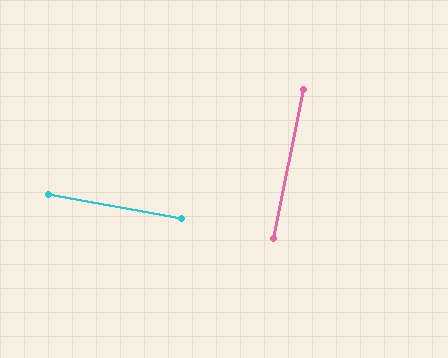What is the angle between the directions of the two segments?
Approximately 89 degrees.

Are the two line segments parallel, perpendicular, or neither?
Perpendicular — they meet at approximately 89°.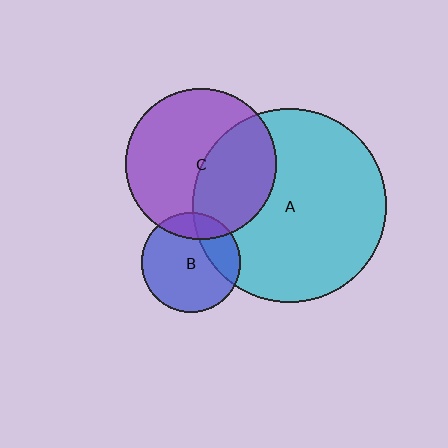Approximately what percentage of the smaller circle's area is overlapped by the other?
Approximately 40%.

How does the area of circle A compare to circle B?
Approximately 3.8 times.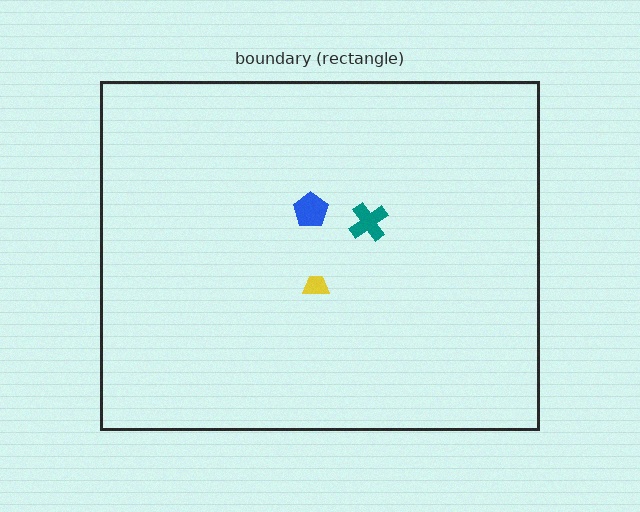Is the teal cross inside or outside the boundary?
Inside.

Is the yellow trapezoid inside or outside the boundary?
Inside.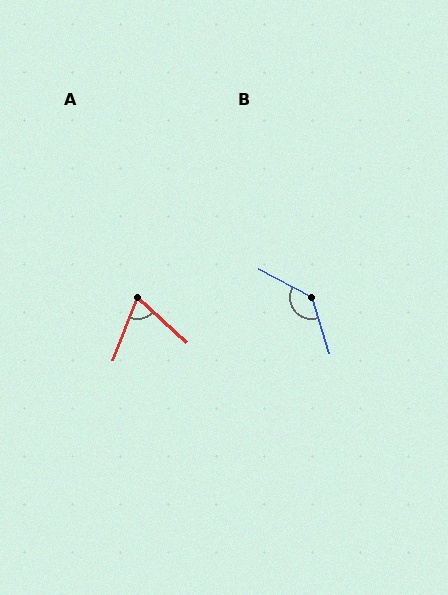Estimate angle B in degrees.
Approximately 136 degrees.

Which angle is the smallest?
A, at approximately 69 degrees.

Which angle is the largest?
B, at approximately 136 degrees.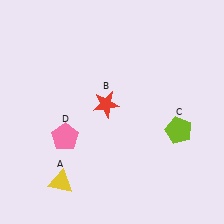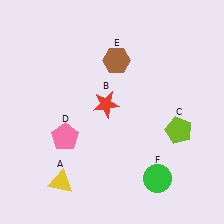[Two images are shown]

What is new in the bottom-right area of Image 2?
A green circle (F) was added in the bottom-right area of Image 2.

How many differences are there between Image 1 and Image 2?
There are 2 differences between the two images.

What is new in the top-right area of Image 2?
A brown hexagon (E) was added in the top-right area of Image 2.